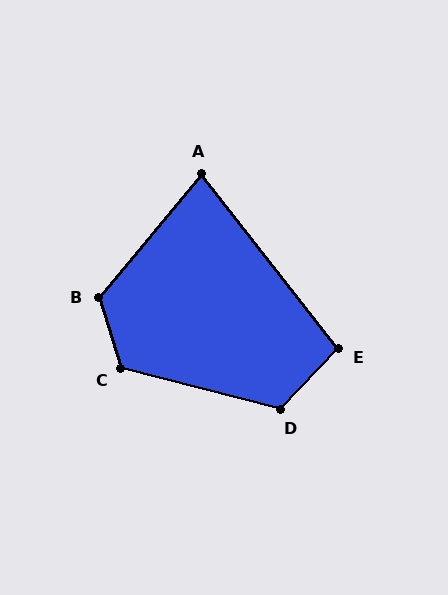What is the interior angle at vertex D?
Approximately 119 degrees (obtuse).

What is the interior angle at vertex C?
Approximately 122 degrees (obtuse).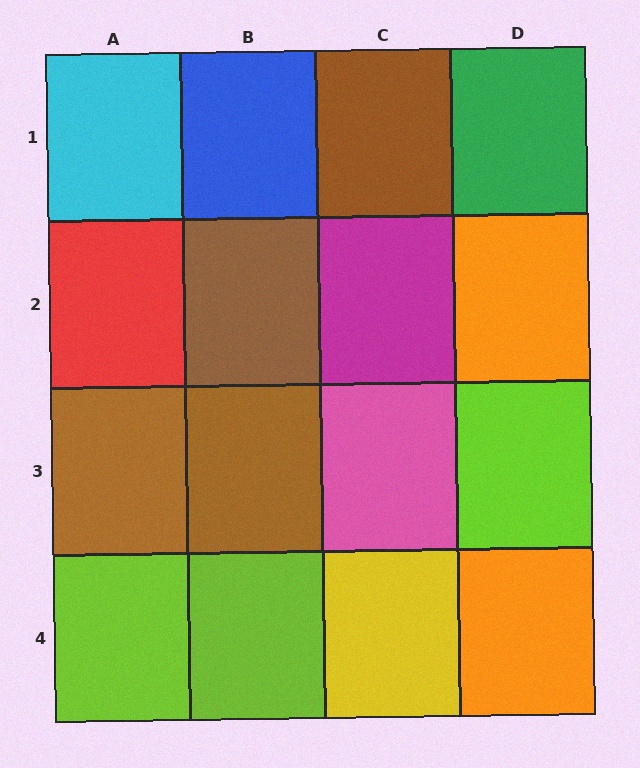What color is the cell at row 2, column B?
Brown.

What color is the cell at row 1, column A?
Cyan.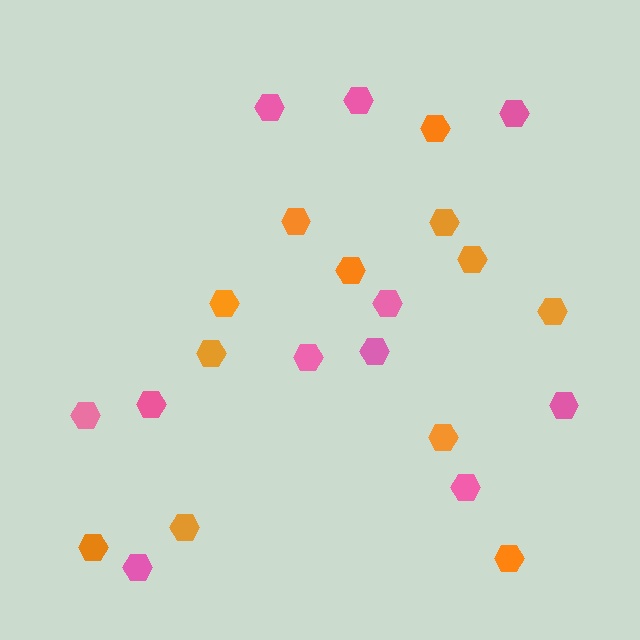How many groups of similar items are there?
There are 2 groups: one group of orange hexagons (12) and one group of pink hexagons (11).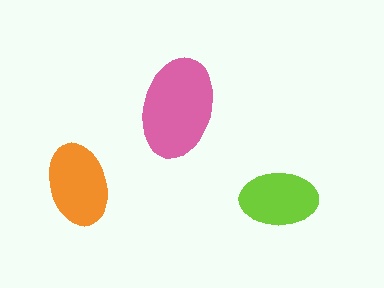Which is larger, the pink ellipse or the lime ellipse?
The pink one.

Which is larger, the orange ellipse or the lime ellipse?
The orange one.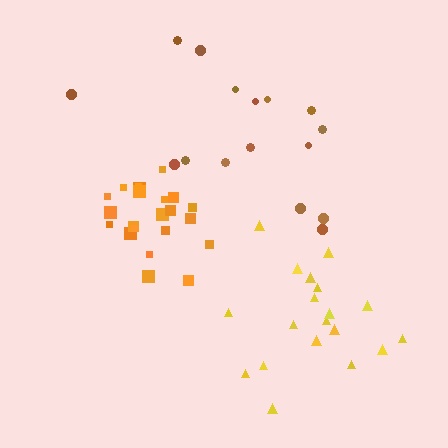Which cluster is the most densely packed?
Orange.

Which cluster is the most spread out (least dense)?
Brown.